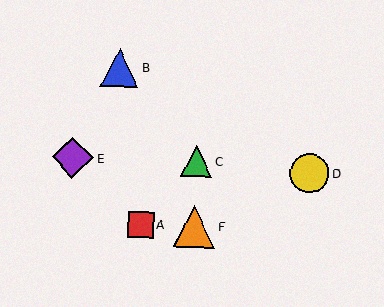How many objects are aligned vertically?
2 objects (C, F) are aligned vertically.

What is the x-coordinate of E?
Object E is at x≈73.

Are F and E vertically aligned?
No, F is at x≈194 and E is at x≈73.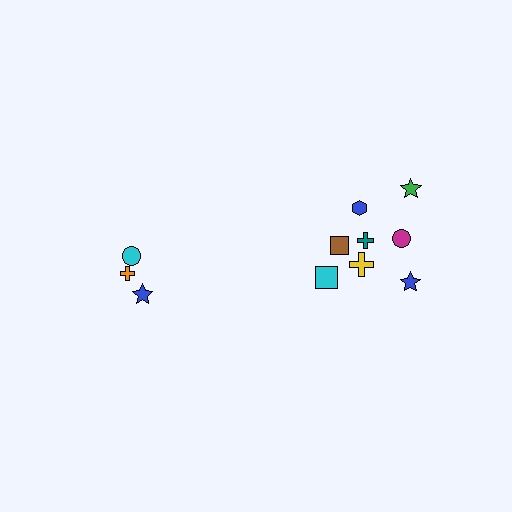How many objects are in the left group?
There are 3 objects.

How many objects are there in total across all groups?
There are 11 objects.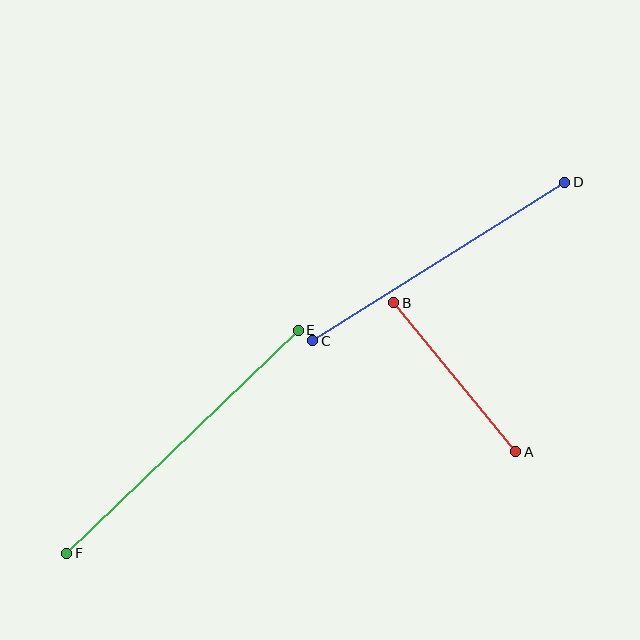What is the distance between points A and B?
The distance is approximately 193 pixels.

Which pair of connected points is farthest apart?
Points E and F are farthest apart.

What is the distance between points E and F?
The distance is approximately 321 pixels.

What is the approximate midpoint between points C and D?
The midpoint is at approximately (439, 262) pixels.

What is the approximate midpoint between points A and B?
The midpoint is at approximately (455, 377) pixels.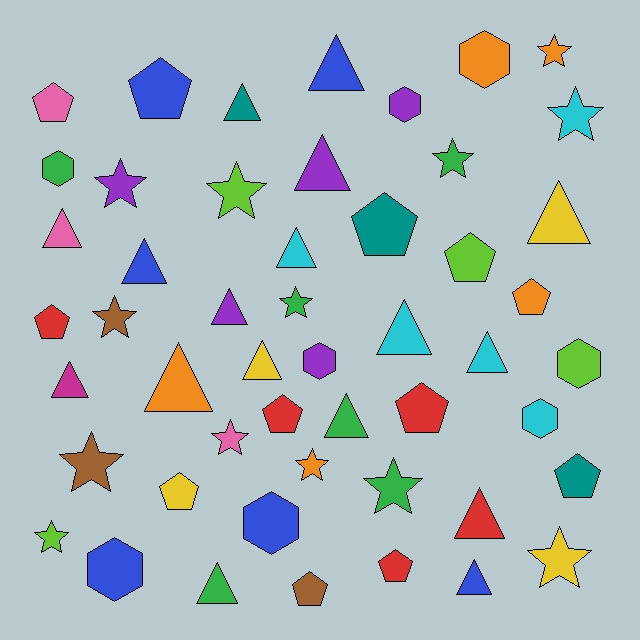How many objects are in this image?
There are 50 objects.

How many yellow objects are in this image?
There are 4 yellow objects.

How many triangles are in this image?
There are 17 triangles.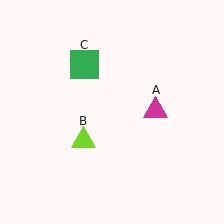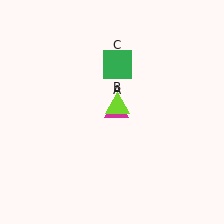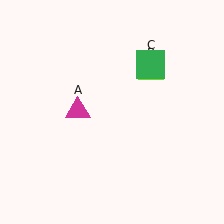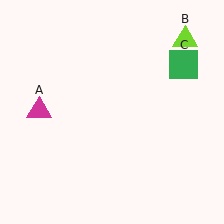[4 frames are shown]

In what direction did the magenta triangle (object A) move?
The magenta triangle (object A) moved left.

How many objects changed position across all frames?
3 objects changed position: magenta triangle (object A), lime triangle (object B), green square (object C).